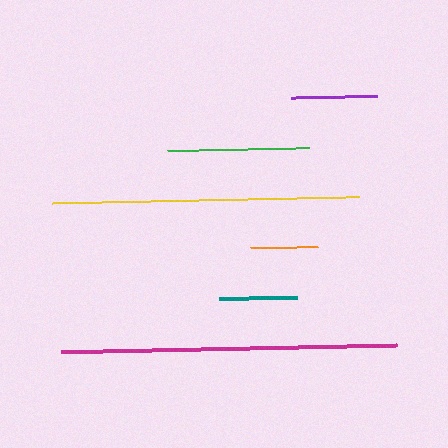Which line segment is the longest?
The magenta line is the longest at approximately 336 pixels.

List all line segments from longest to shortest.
From longest to shortest: magenta, yellow, green, purple, teal, orange.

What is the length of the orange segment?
The orange segment is approximately 67 pixels long.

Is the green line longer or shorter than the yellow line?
The yellow line is longer than the green line.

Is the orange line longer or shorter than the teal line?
The teal line is longer than the orange line.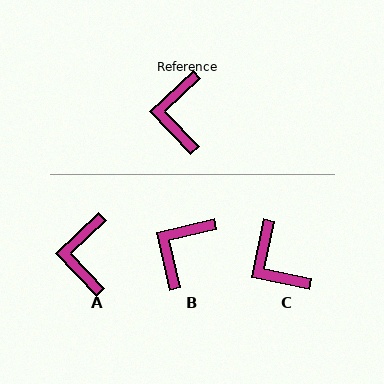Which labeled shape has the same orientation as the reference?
A.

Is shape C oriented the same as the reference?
No, it is off by about 34 degrees.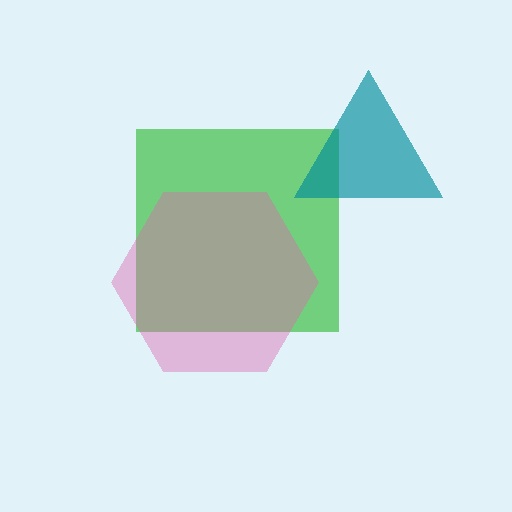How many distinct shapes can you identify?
There are 3 distinct shapes: a green square, a teal triangle, a pink hexagon.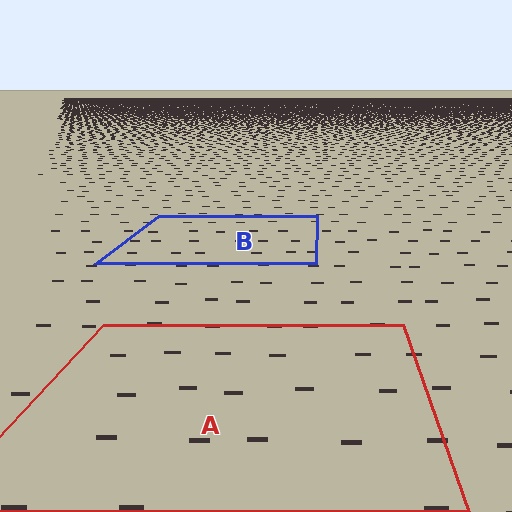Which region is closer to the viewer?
Region A is closer. The texture elements there are larger and more spread out.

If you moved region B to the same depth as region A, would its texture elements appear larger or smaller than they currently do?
They would appear larger. At a closer depth, the same texture elements are projected at a bigger on-screen size.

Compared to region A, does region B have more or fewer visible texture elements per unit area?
Region B has more texture elements per unit area — they are packed more densely because it is farther away.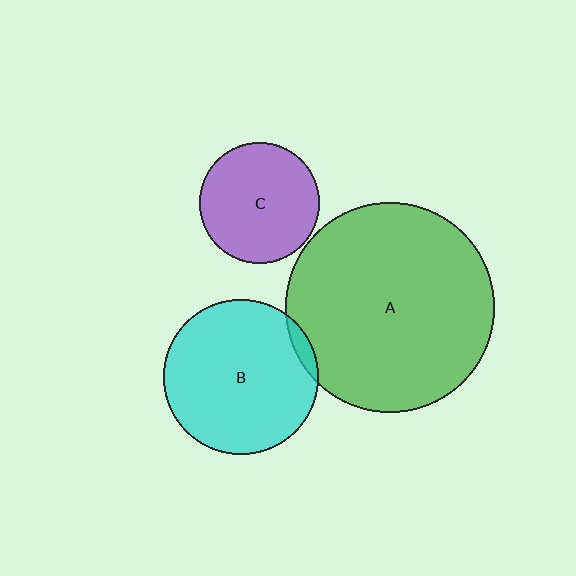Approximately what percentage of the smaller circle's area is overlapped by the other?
Approximately 5%.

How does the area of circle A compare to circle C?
Approximately 3.0 times.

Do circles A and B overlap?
Yes.